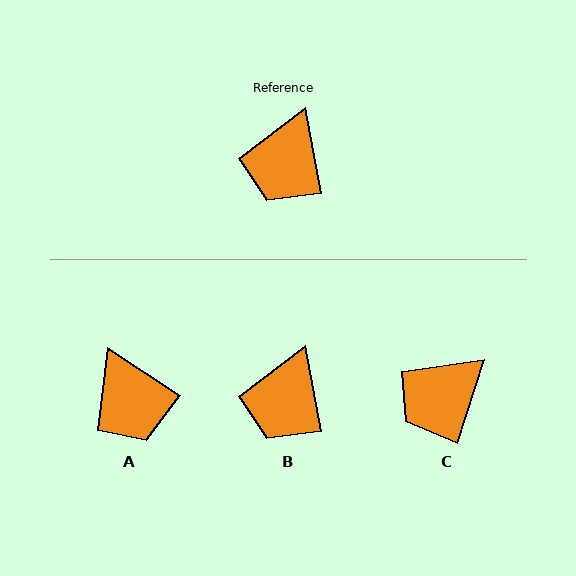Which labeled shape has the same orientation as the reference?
B.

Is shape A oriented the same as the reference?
No, it is off by about 46 degrees.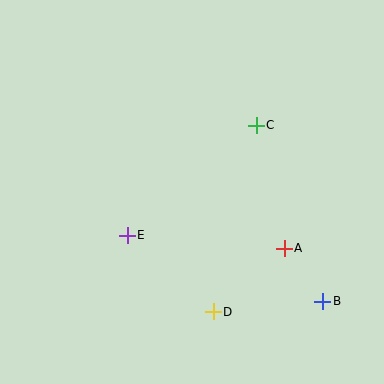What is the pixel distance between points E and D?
The distance between E and D is 116 pixels.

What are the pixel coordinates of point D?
Point D is at (213, 312).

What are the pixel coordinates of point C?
Point C is at (256, 125).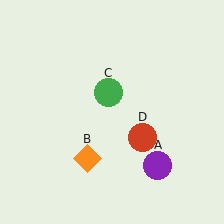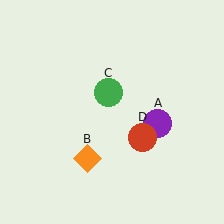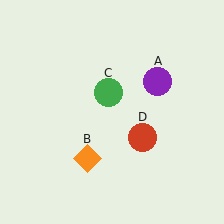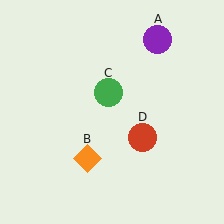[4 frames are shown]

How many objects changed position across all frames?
1 object changed position: purple circle (object A).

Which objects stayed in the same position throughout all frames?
Orange diamond (object B) and green circle (object C) and red circle (object D) remained stationary.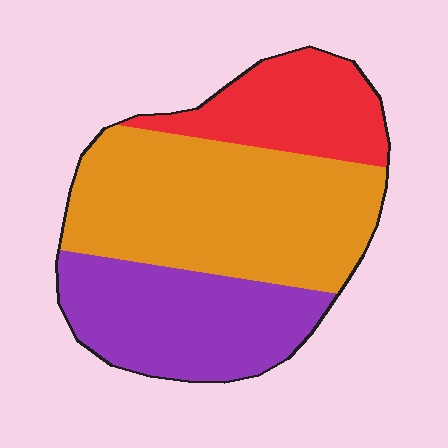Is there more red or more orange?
Orange.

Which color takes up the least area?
Red, at roughly 20%.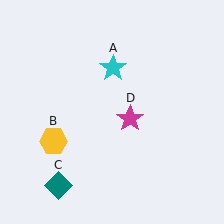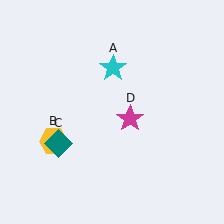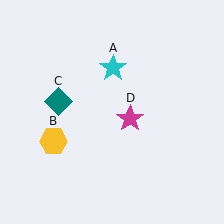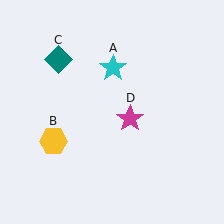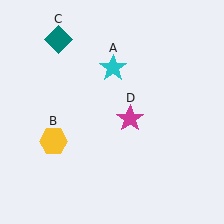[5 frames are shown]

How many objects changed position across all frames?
1 object changed position: teal diamond (object C).